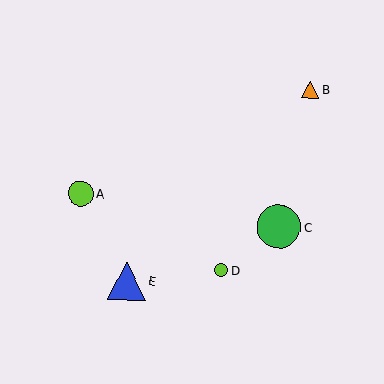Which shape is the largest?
The green circle (labeled C) is the largest.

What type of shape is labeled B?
Shape B is an orange triangle.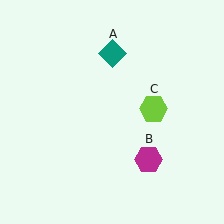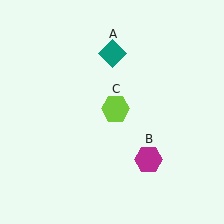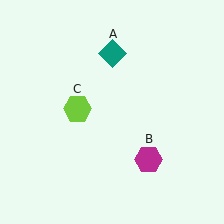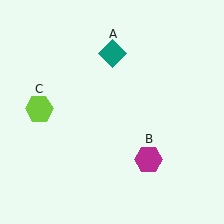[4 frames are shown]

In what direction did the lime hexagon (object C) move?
The lime hexagon (object C) moved left.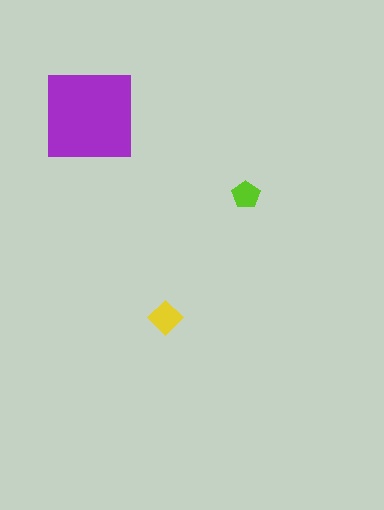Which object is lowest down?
The yellow diamond is bottommost.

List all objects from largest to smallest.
The purple square, the yellow diamond, the lime pentagon.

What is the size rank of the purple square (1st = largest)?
1st.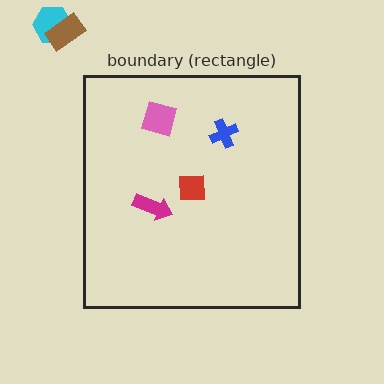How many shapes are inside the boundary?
4 inside, 2 outside.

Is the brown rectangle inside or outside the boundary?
Outside.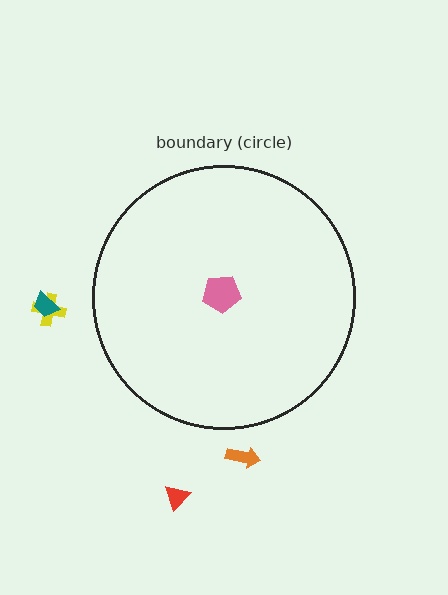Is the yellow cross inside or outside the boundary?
Outside.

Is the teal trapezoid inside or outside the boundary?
Outside.